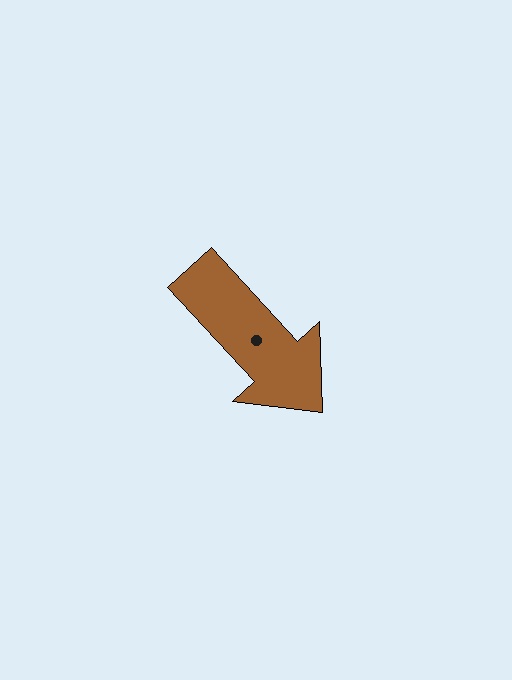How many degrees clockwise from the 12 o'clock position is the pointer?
Approximately 138 degrees.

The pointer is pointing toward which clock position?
Roughly 5 o'clock.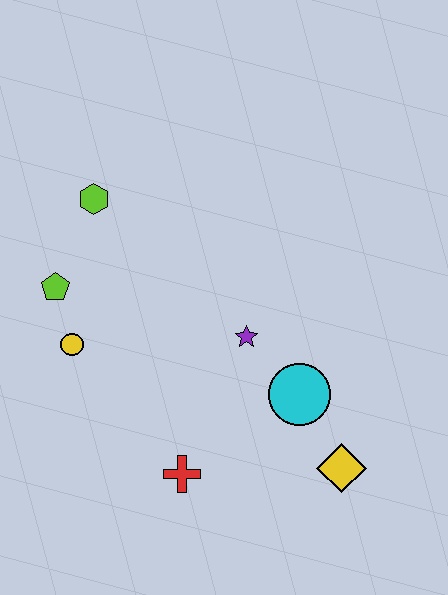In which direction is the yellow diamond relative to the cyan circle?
The yellow diamond is below the cyan circle.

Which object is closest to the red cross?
The cyan circle is closest to the red cross.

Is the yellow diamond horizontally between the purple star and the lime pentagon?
No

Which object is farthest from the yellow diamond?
The lime hexagon is farthest from the yellow diamond.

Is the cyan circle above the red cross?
Yes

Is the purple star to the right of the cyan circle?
No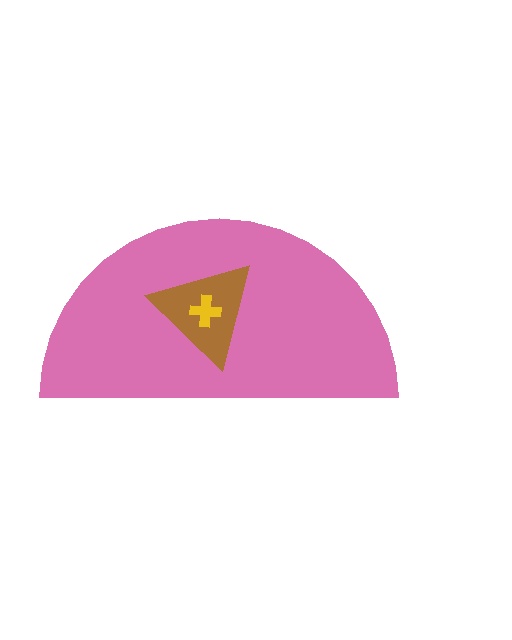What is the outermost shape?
The pink semicircle.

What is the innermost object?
The yellow cross.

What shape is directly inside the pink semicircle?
The brown triangle.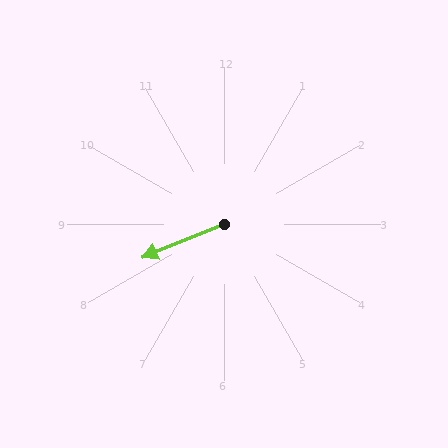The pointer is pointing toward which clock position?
Roughly 8 o'clock.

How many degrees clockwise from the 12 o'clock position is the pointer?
Approximately 248 degrees.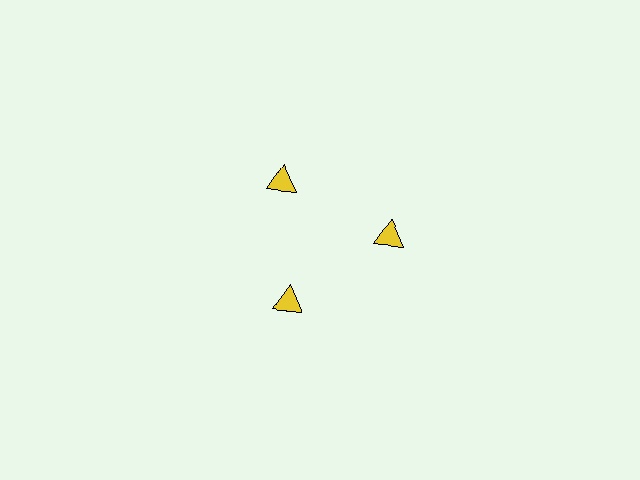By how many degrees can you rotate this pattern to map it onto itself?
The pattern maps onto itself every 120 degrees of rotation.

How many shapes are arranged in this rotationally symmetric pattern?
There are 3 shapes, arranged in 3 groups of 1.